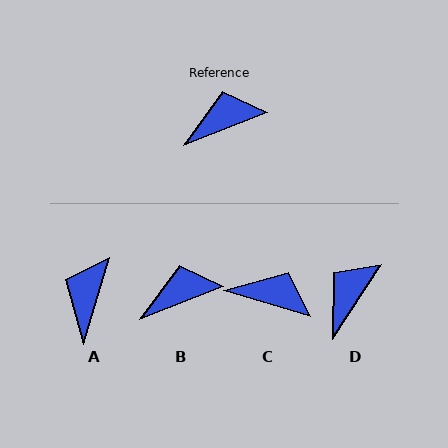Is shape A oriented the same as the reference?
No, it is off by about 52 degrees.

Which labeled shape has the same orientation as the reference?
B.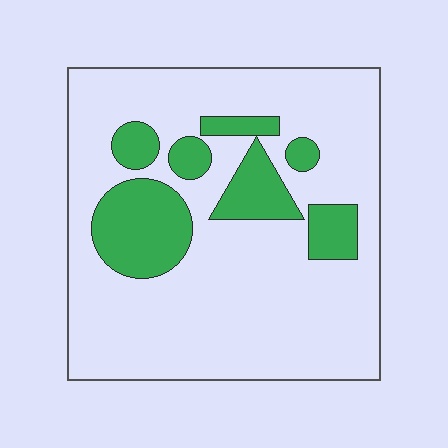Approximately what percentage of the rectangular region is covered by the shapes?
Approximately 20%.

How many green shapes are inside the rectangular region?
7.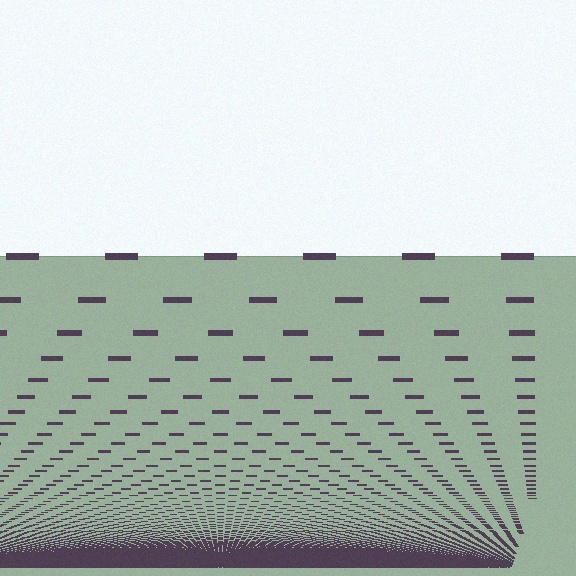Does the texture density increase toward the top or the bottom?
Density increases toward the bottom.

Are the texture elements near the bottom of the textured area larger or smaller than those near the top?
Smaller. The gradient is inverted — elements near the bottom are smaller and denser.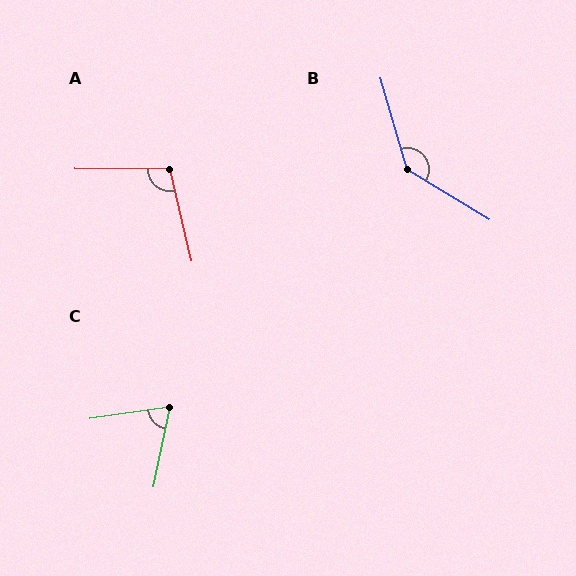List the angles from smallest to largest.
C (71°), A (103°), B (138°).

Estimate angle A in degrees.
Approximately 103 degrees.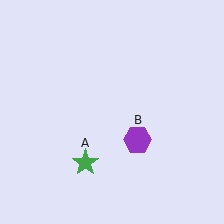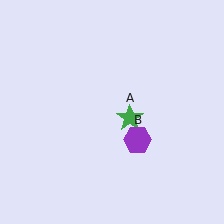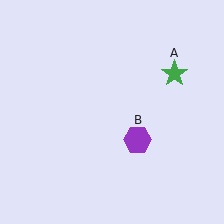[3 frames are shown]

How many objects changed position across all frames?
1 object changed position: green star (object A).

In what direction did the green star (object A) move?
The green star (object A) moved up and to the right.